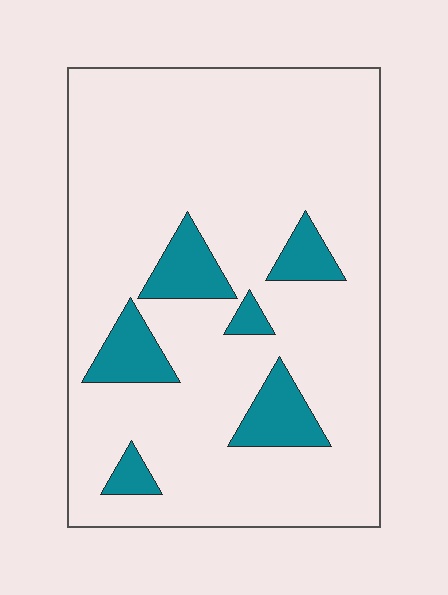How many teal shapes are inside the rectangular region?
6.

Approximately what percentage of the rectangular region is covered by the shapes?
Approximately 15%.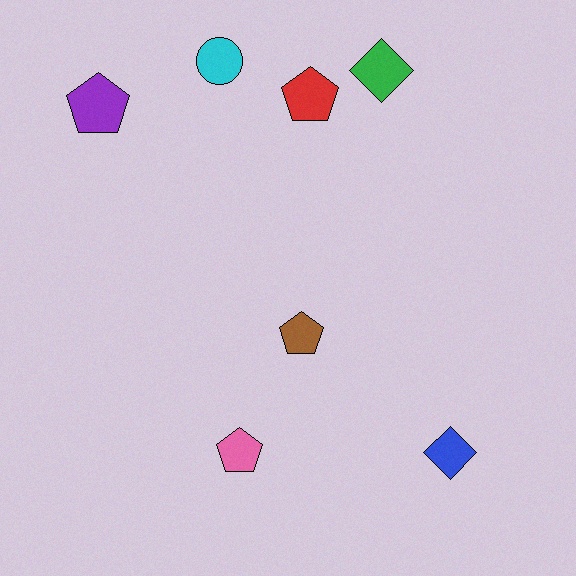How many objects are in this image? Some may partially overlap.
There are 7 objects.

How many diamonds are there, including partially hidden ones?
There are 2 diamonds.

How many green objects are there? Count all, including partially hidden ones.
There is 1 green object.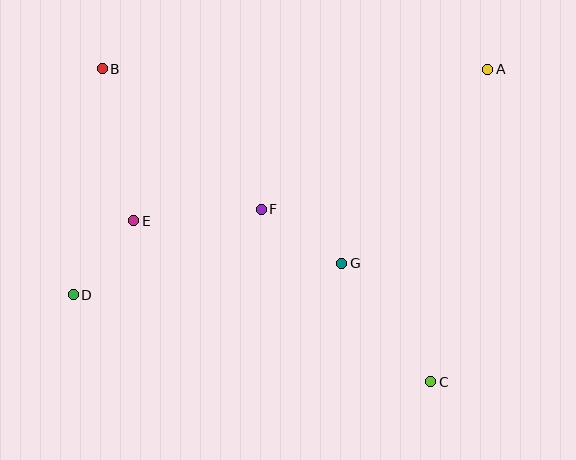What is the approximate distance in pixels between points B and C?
The distance between B and C is approximately 454 pixels.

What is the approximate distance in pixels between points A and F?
The distance between A and F is approximately 266 pixels.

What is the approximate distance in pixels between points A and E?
The distance between A and E is approximately 385 pixels.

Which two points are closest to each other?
Points D and E are closest to each other.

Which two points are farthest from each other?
Points A and D are farthest from each other.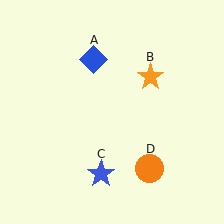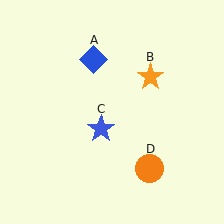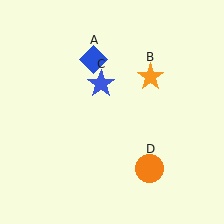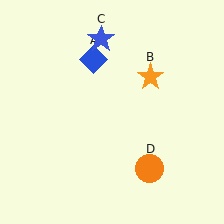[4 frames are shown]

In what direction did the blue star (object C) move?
The blue star (object C) moved up.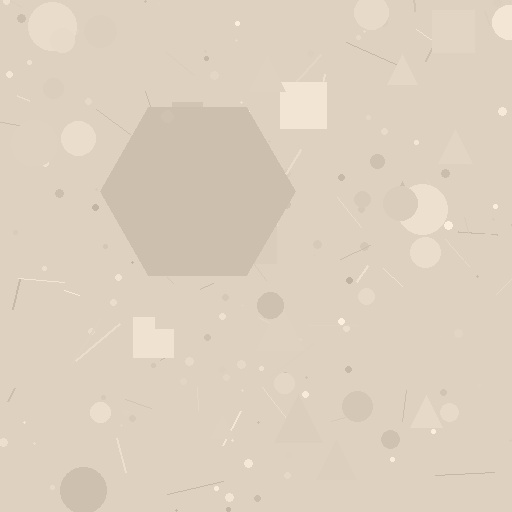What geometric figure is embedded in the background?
A hexagon is embedded in the background.